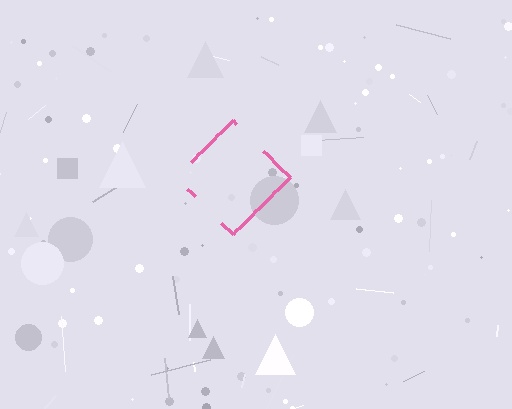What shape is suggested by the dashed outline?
The dashed outline suggests a diamond.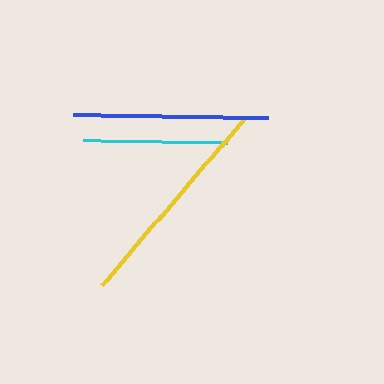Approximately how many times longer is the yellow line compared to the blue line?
The yellow line is approximately 1.1 times the length of the blue line.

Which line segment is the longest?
The yellow line is the longest at approximately 219 pixels.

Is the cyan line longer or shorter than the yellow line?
The yellow line is longer than the cyan line.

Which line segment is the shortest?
The cyan line is the shortest at approximately 144 pixels.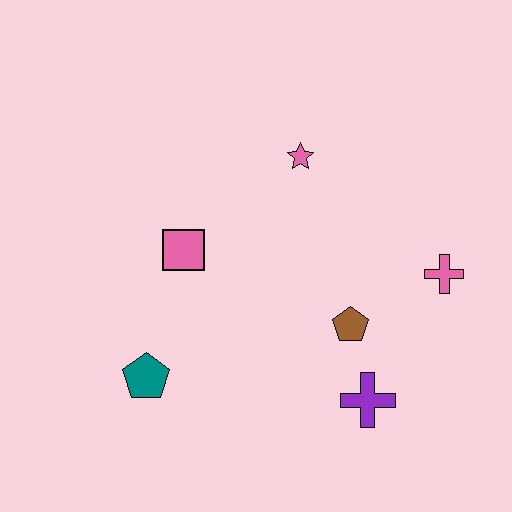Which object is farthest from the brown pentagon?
The teal pentagon is farthest from the brown pentagon.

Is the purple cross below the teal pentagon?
Yes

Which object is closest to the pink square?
The teal pentagon is closest to the pink square.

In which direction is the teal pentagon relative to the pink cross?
The teal pentagon is to the left of the pink cross.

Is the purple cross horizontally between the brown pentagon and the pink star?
No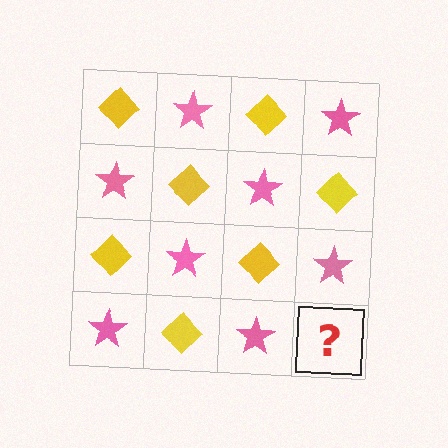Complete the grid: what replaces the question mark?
The question mark should be replaced with a yellow diamond.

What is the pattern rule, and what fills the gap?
The rule is that it alternates yellow diamond and pink star in a checkerboard pattern. The gap should be filled with a yellow diamond.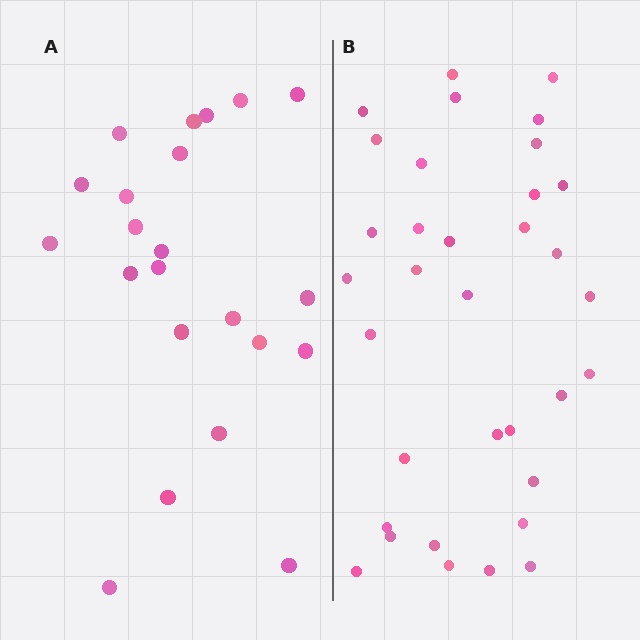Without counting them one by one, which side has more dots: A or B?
Region B (the right region) has more dots.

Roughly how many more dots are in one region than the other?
Region B has roughly 12 or so more dots than region A.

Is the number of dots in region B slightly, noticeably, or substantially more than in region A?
Region B has substantially more. The ratio is roughly 1.5 to 1.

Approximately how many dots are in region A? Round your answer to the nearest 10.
About 20 dots. (The exact count is 22, which rounds to 20.)